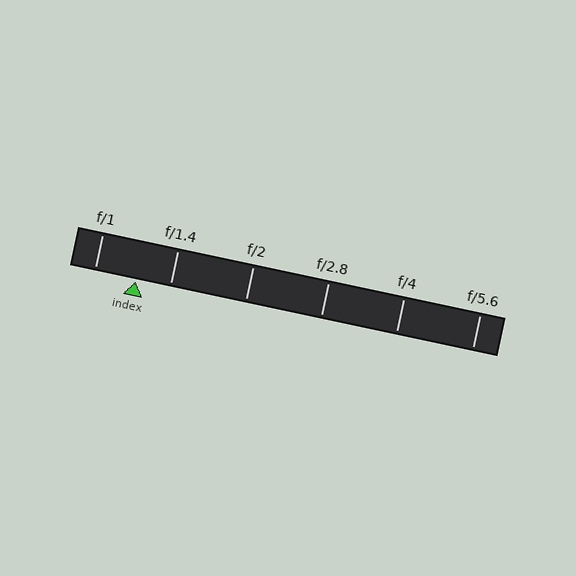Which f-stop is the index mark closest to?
The index mark is closest to f/1.4.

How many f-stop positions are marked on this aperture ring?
There are 6 f-stop positions marked.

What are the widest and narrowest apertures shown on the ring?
The widest aperture shown is f/1 and the narrowest is f/5.6.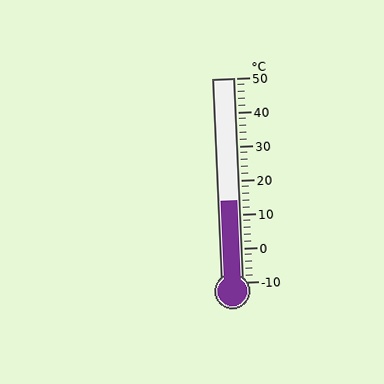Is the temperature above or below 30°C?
The temperature is below 30°C.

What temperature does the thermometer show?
The thermometer shows approximately 14°C.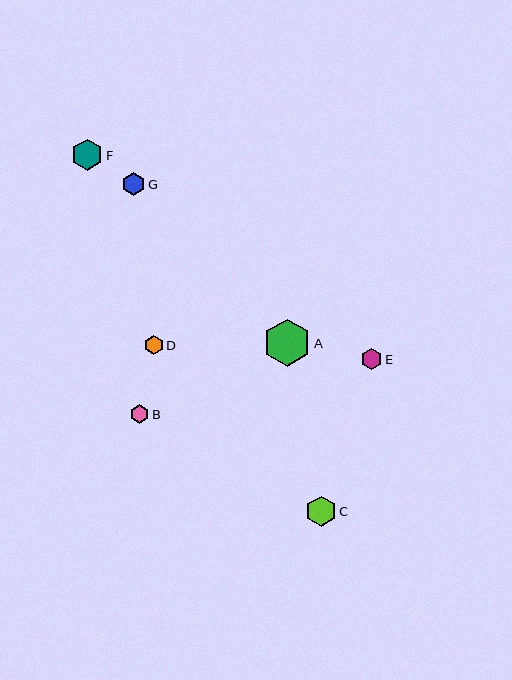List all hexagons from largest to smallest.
From largest to smallest: A, F, C, G, E, B, D.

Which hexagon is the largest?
Hexagon A is the largest with a size of approximately 47 pixels.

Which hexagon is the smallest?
Hexagon D is the smallest with a size of approximately 19 pixels.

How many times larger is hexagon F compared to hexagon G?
Hexagon F is approximately 1.4 times the size of hexagon G.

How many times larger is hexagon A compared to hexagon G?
Hexagon A is approximately 2.1 times the size of hexagon G.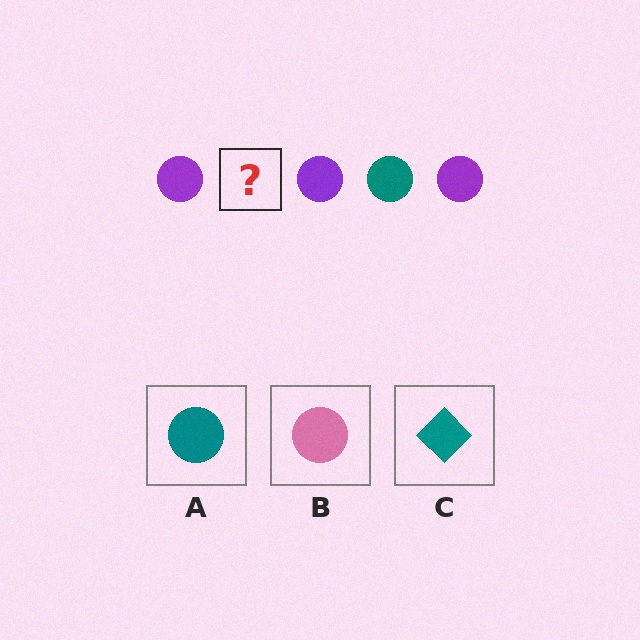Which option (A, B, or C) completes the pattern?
A.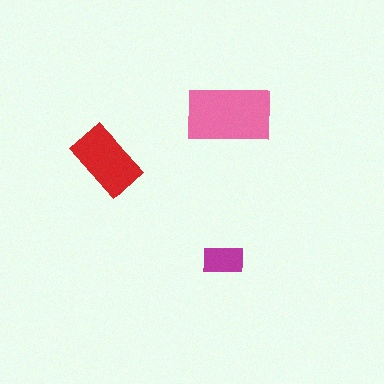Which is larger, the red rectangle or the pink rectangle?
The pink one.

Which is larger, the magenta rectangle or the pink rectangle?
The pink one.